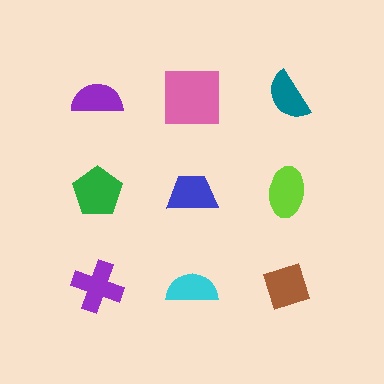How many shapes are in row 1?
3 shapes.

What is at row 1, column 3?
A teal semicircle.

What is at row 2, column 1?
A green pentagon.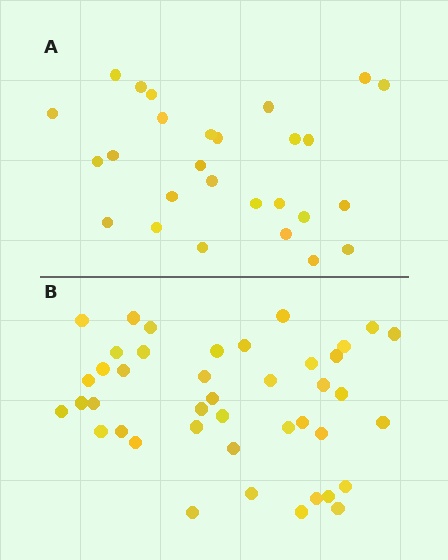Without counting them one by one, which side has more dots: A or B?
Region B (the bottom region) has more dots.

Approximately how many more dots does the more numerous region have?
Region B has approximately 15 more dots than region A.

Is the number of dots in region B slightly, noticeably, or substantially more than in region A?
Region B has substantially more. The ratio is roughly 1.6 to 1.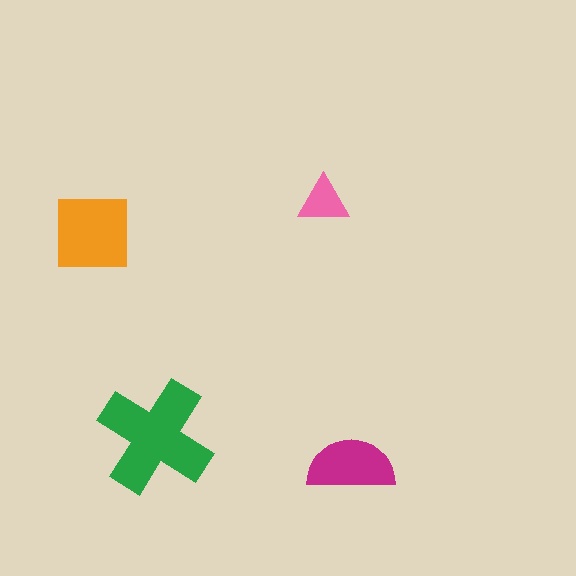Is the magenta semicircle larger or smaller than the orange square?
Smaller.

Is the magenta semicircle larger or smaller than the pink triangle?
Larger.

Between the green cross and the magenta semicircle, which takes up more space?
The green cross.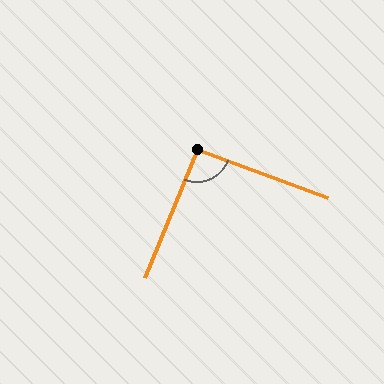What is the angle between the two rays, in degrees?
Approximately 92 degrees.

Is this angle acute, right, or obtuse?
It is approximately a right angle.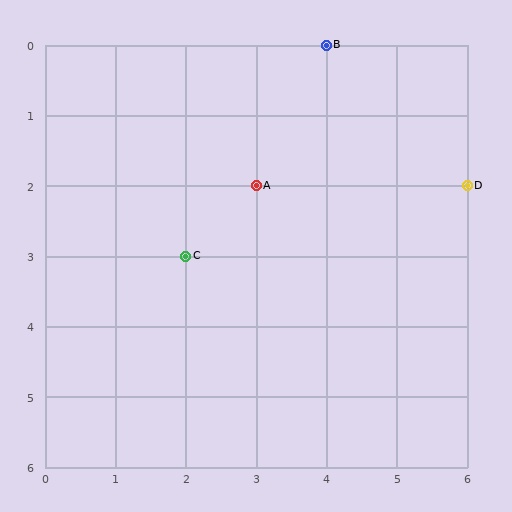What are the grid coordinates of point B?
Point B is at grid coordinates (4, 0).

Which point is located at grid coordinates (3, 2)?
Point A is at (3, 2).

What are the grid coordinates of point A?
Point A is at grid coordinates (3, 2).